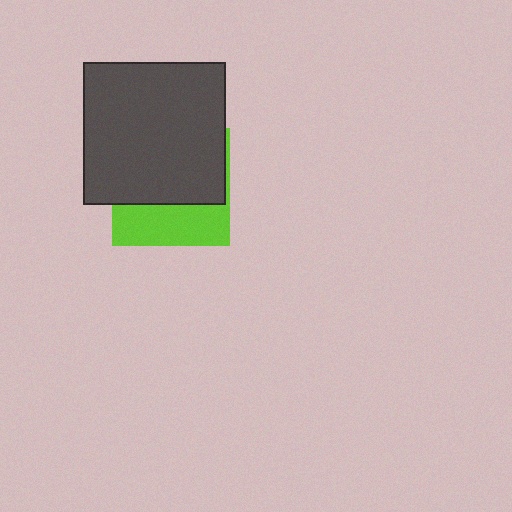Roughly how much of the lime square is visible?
A small part of it is visible (roughly 36%).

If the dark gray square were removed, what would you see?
You would see the complete lime square.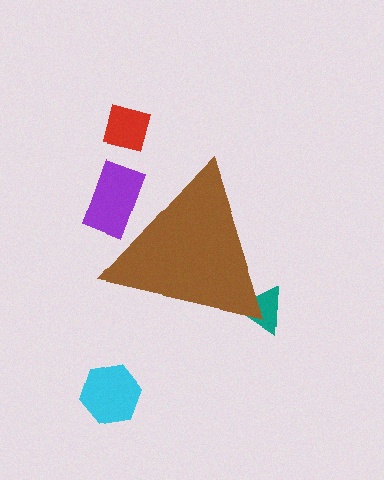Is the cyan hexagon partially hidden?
No, the cyan hexagon is fully visible.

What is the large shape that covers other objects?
A brown triangle.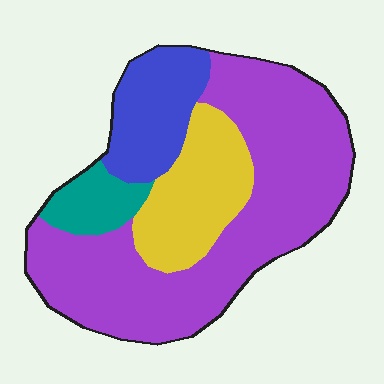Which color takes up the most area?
Purple, at roughly 60%.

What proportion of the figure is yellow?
Yellow covers 19% of the figure.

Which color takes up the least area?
Teal, at roughly 10%.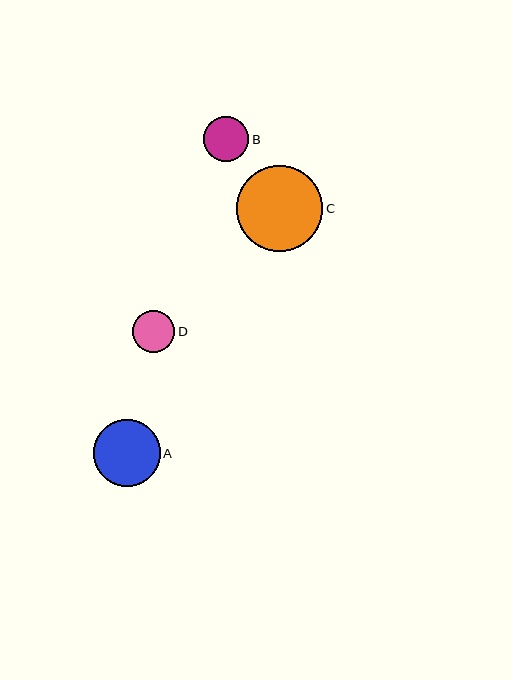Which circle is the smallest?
Circle D is the smallest with a size of approximately 42 pixels.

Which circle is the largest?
Circle C is the largest with a size of approximately 86 pixels.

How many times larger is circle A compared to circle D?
Circle A is approximately 1.6 times the size of circle D.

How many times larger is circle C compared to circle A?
Circle C is approximately 1.3 times the size of circle A.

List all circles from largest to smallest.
From largest to smallest: C, A, B, D.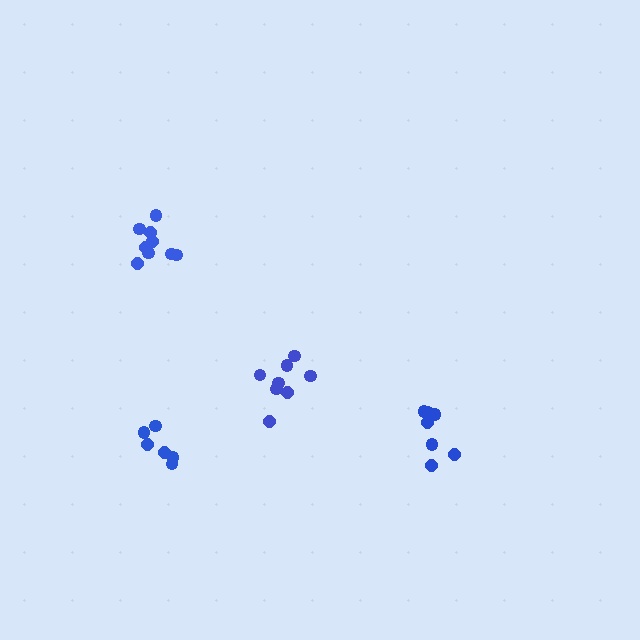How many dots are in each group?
Group 1: 8 dots, Group 2: 6 dots, Group 3: 7 dots, Group 4: 9 dots (30 total).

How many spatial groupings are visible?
There are 4 spatial groupings.